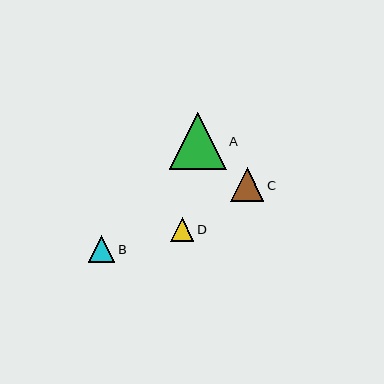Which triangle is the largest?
Triangle A is the largest with a size of approximately 57 pixels.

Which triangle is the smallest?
Triangle D is the smallest with a size of approximately 24 pixels.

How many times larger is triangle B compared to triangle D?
Triangle B is approximately 1.1 times the size of triangle D.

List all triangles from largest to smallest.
From largest to smallest: A, C, B, D.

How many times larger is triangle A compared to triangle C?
Triangle A is approximately 1.7 times the size of triangle C.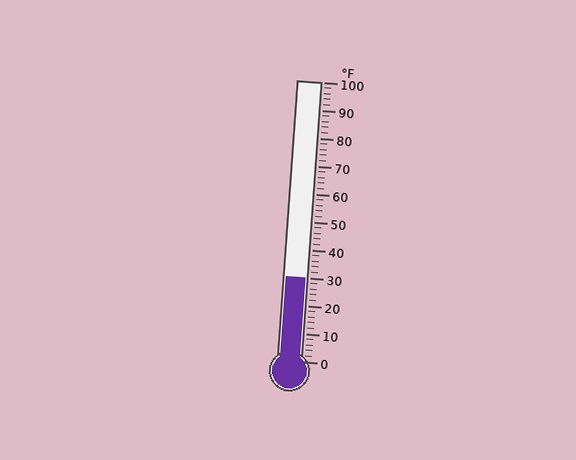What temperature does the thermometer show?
The thermometer shows approximately 30°F.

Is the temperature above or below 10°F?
The temperature is above 10°F.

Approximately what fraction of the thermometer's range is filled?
The thermometer is filled to approximately 30% of its range.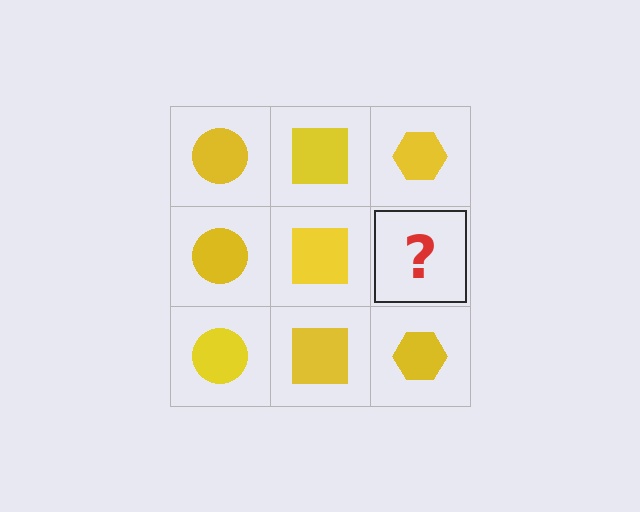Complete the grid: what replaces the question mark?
The question mark should be replaced with a yellow hexagon.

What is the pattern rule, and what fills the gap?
The rule is that each column has a consistent shape. The gap should be filled with a yellow hexagon.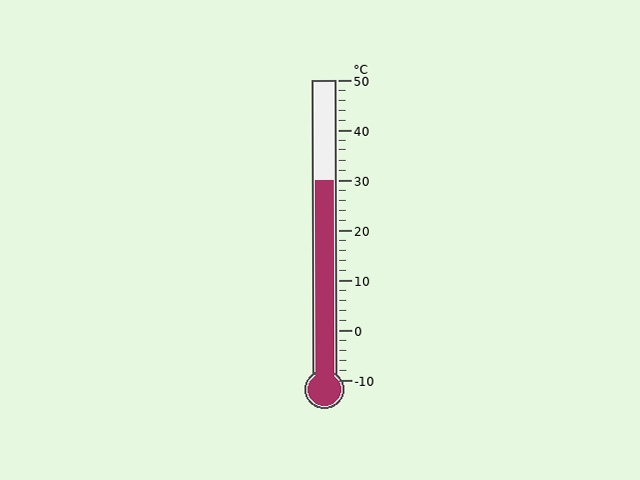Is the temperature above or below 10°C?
The temperature is above 10°C.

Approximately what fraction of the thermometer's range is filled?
The thermometer is filled to approximately 65% of its range.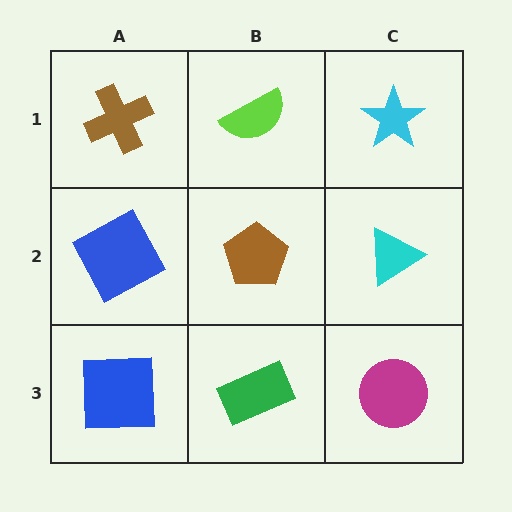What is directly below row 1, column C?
A cyan triangle.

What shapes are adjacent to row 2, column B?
A lime semicircle (row 1, column B), a green rectangle (row 3, column B), a blue square (row 2, column A), a cyan triangle (row 2, column C).